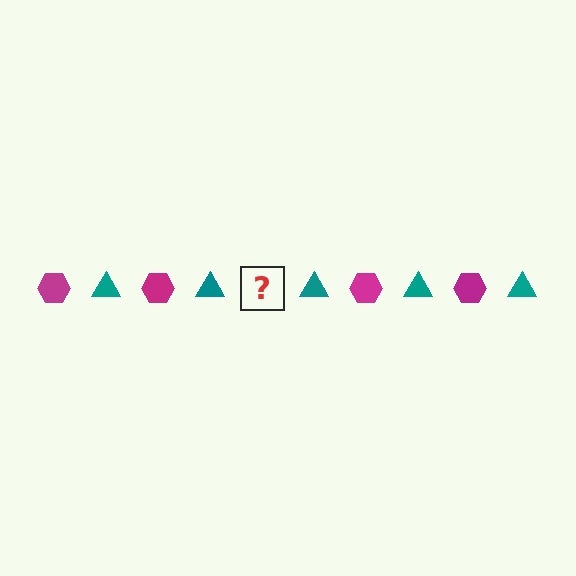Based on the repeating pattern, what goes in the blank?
The blank should be a magenta hexagon.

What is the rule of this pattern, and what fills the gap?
The rule is that the pattern alternates between magenta hexagon and teal triangle. The gap should be filled with a magenta hexagon.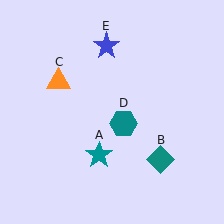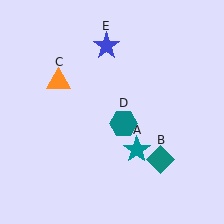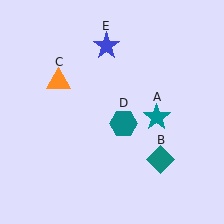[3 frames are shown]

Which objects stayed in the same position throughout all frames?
Teal diamond (object B) and orange triangle (object C) and teal hexagon (object D) and blue star (object E) remained stationary.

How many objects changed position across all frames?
1 object changed position: teal star (object A).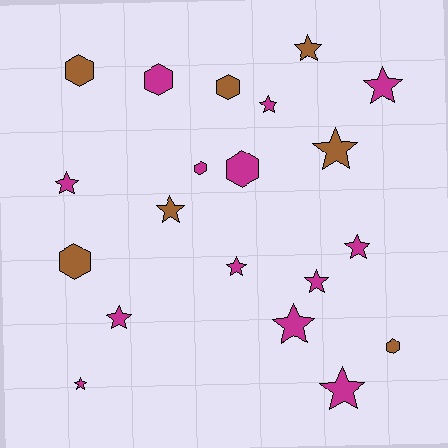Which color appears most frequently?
Magenta, with 13 objects.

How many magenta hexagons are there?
There are 3 magenta hexagons.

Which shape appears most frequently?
Star, with 13 objects.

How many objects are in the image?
There are 20 objects.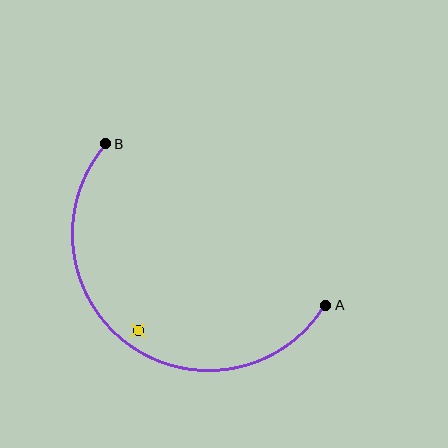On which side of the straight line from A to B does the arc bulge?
The arc bulges below and to the left of the straight line connecting A and B.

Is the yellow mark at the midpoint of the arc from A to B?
No — the yellow mark does not lie on the arc at all. It sits slightly inside the curve.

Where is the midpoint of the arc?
The arc midpoint is the point on the curve farthest from the straight line joining A and B. It sits below and to the left of that line.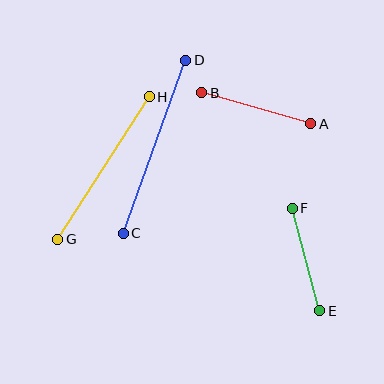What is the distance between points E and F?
The distance is approximately 106 pixels.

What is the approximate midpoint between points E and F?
The midpoint is at approximately (306, 260) pixels.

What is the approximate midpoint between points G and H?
The midpoint is at approximately (103, 168) pixels.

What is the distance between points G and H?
The distance is approximately 170 pixels.